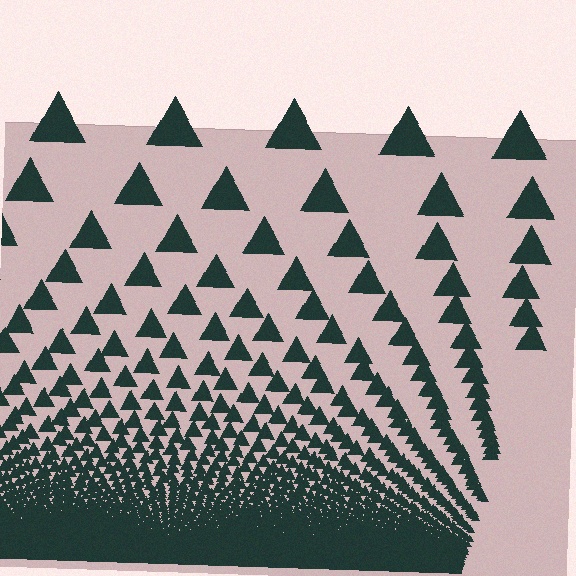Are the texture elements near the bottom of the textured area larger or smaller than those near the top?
Smaller. The gradient is inverted — elements near the bottom are smaller and denser.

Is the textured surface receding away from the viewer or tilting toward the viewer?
The surface appears to tilt toward the viewer. Texture elements get larger and sparser toward the top.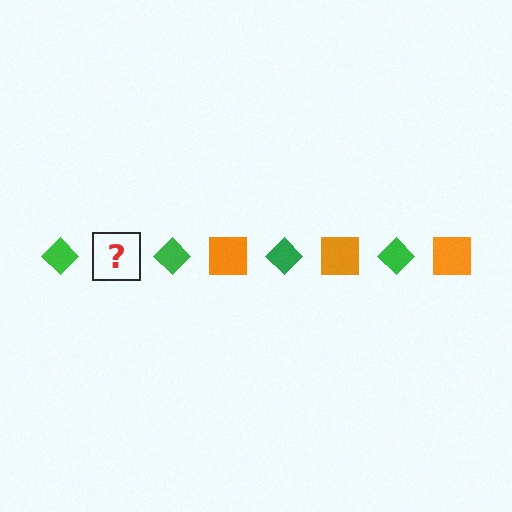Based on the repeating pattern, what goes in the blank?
The blank should be an orange square.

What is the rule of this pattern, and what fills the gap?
The rule is that the pattern alternates between green diamond and orange square. The gap should be filled with an orange square.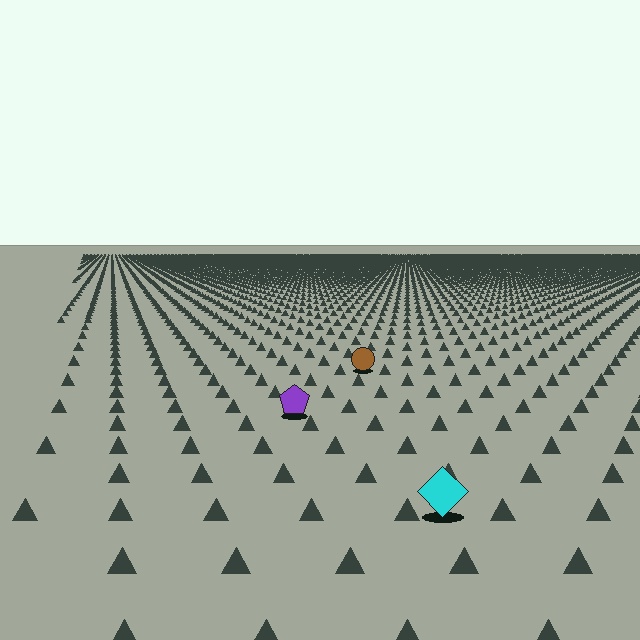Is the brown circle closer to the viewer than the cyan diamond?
No. The cyan diamond is closer — you can tell from the texture gradient: the ground texture is coarser near it.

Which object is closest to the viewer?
The cyan diamond is closest. The texture marks near it are larger and more spread out.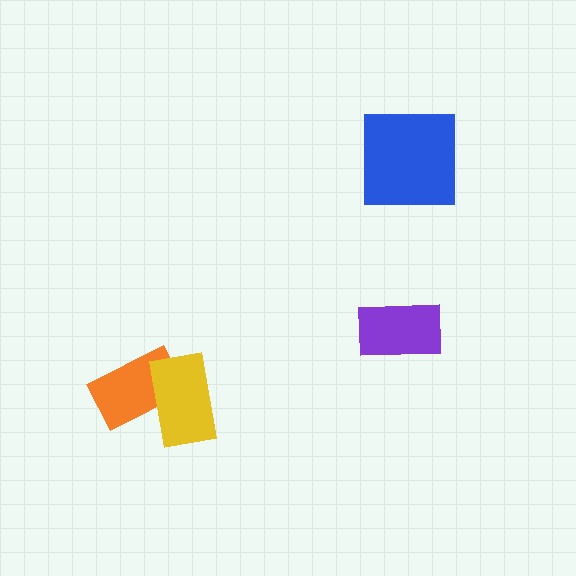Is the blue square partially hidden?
No, no other shape covers it.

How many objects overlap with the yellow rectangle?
1 object overlaps with the yellow rectangle.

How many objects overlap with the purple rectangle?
0 objects overlap with the purple rectangle.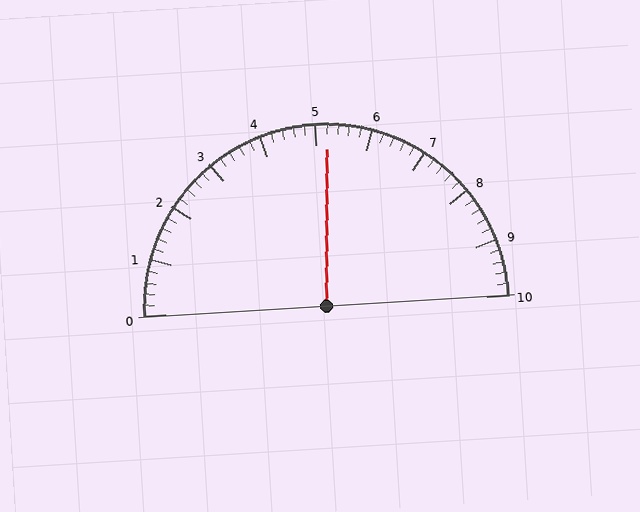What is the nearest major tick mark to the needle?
The nearest major tick mark is 5.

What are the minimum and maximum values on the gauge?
The gauge ranges from 0 to 10.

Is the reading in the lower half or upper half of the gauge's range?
The reading is in the upper half of the range (0 to 10).